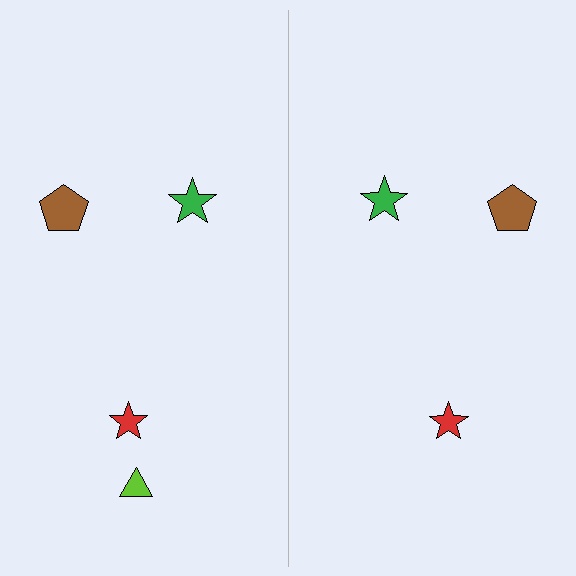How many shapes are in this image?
There are 7 shapes in this image.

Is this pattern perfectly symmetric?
No, the pattern is not perfectly symmetric. A lime triangle is missing from the right side.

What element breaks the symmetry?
A lime triangle is missing from the right side.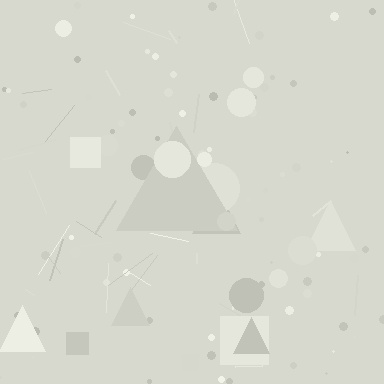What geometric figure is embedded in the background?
A triangle is embedded in the background.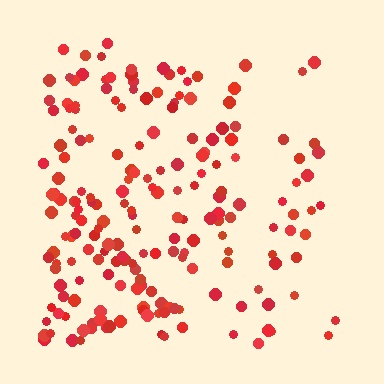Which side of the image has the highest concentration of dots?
The left.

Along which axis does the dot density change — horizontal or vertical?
Horizontal.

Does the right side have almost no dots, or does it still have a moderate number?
Still a moderate number, just noticeably fewer than the left.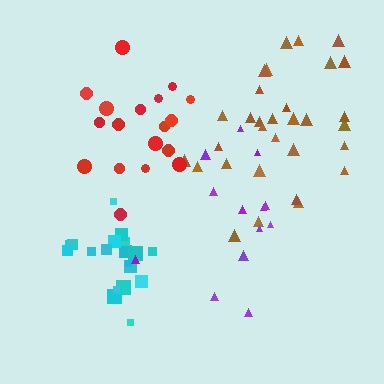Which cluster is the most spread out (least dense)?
Purple.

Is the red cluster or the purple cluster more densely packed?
Red.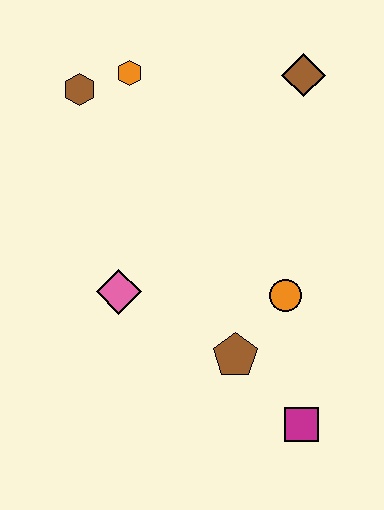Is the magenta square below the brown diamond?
Yes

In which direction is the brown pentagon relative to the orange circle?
The brown pentagon is below the orange circle.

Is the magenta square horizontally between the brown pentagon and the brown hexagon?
No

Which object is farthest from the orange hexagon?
The magenta square is farthest from the orange hexagon.